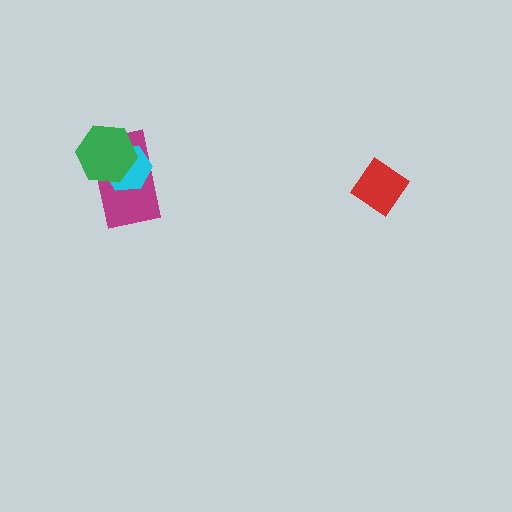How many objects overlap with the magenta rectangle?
2 objects overlap with the magenta rectangle.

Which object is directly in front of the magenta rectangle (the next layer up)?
The cyan hexagon is directly in front of the magenta rectangle.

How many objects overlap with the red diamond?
0 objects overlap with the red diamond.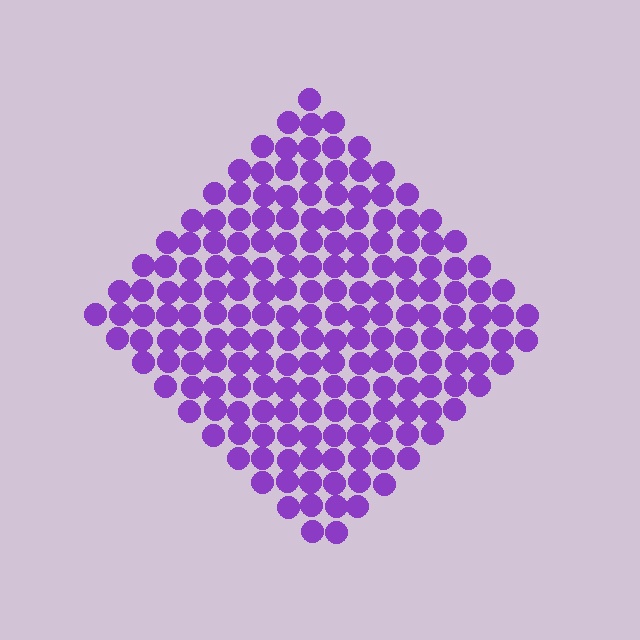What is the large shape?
The large shape is a diamond.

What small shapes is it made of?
It is made of small circles.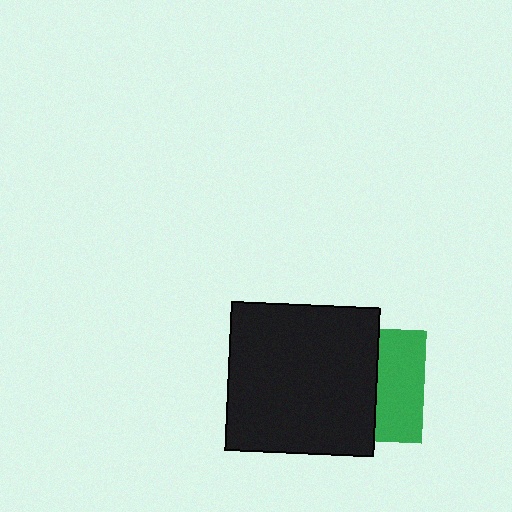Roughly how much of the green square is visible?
A small part of it is visible (roughly 40%).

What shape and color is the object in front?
The object in front is a black square.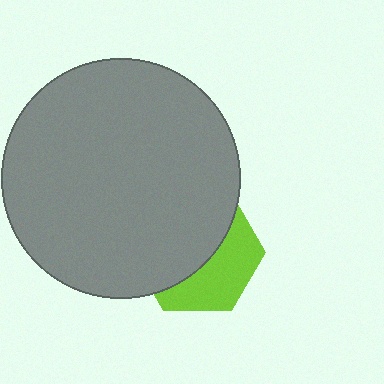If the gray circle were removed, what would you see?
You would see the complete lime hexagon.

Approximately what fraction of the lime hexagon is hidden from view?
Roughly 59% of the lime hexagon is hidden behind the gray circle.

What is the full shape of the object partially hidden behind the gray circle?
The partially hidden object is a lime hexagon.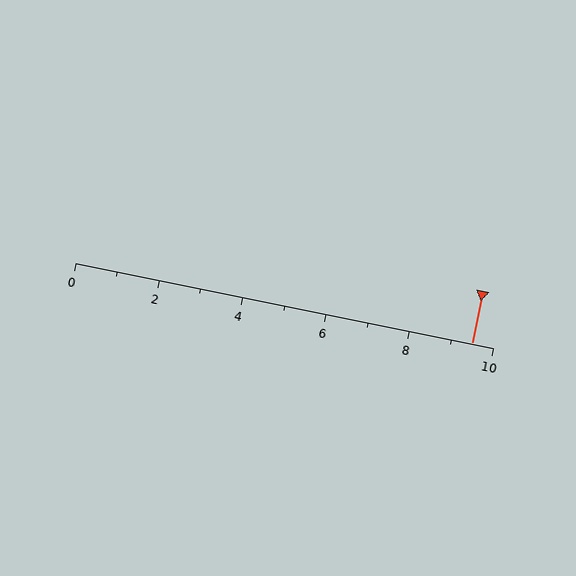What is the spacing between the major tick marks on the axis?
The major ticks are spaced 2 apart.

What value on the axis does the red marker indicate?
The marker indicates approximately 9.5.